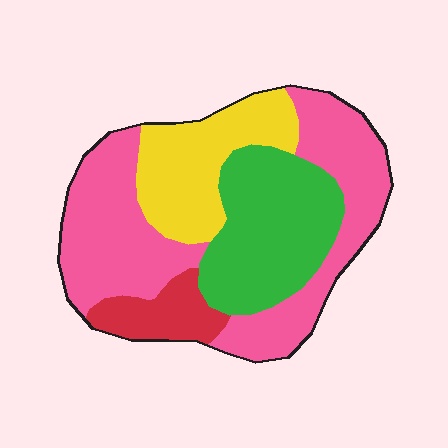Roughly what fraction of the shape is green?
Green covers roughly 25% of the shape.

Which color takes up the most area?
Pink, at roughly 45%.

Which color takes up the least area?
Red, at roughly 10%.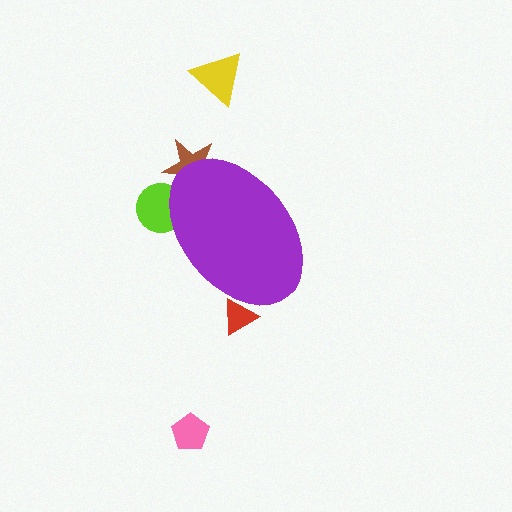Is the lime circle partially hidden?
Yes, the lime circle is partially hidden behind the purple ellipse.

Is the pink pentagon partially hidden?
No, the pink pentagon is fully visible.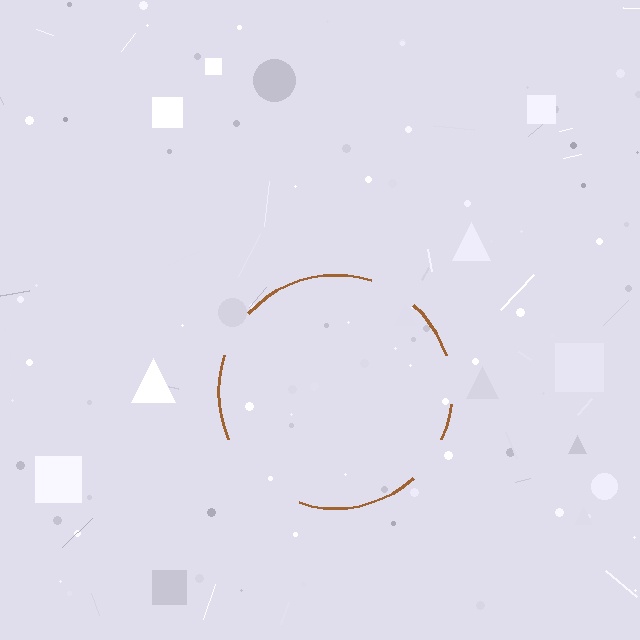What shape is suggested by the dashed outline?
The dashed outline suggests a circle.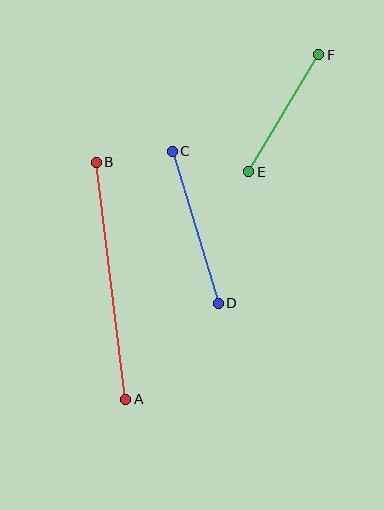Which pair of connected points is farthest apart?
Points A and B are farthest apart.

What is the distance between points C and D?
The distance is approximately 159 pixels.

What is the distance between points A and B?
The distance is approximately 238 pixels.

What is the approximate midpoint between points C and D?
The midpoint is at approximately (195, 227) pixels.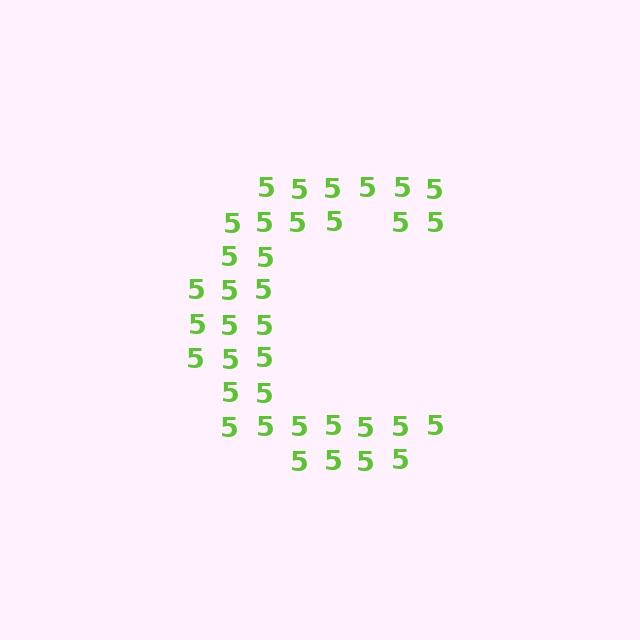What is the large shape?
The large shape is the letter C.